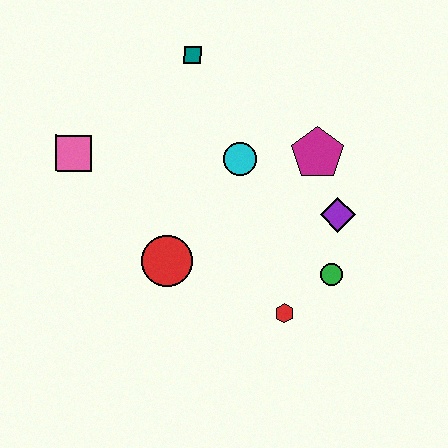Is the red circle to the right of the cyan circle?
No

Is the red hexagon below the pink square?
Yes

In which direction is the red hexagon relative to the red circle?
The red hexagon is to the right of the red circle.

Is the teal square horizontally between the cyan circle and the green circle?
No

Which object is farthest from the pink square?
The green circle is farthest from the pink square.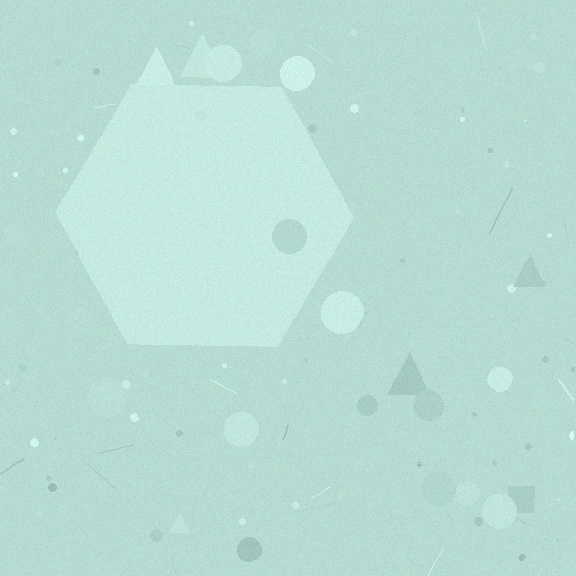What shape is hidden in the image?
A hexagon is hidden in the image.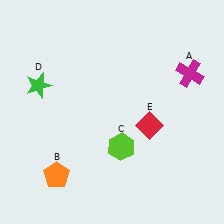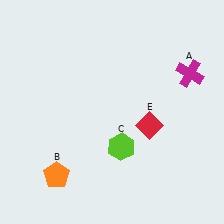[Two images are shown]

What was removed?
The green star (D) was removed in Image 2.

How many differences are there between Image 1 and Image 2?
There is 1 difference between the two images.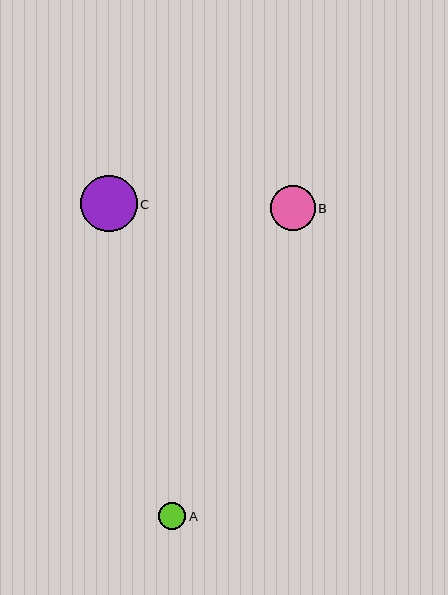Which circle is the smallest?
Circle A is the smallest with a size of approximately 27 pixels.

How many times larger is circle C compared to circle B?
Circle C is approximately 1.3 times the size of circle B.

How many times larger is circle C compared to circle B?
Circle C is approximately 1.3 times the size of circle B.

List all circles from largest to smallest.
From largest to smallest: C, B, A.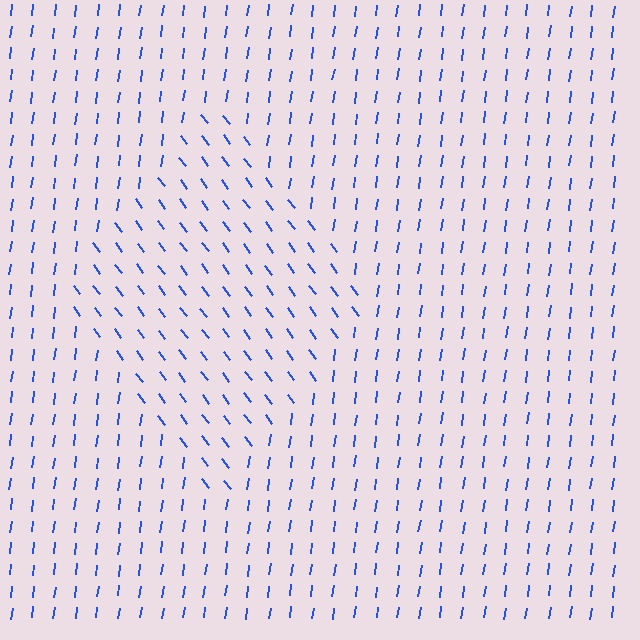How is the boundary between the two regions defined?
The boundary is defined purely by a change in line orientation (approximately 45 degrees difference). All lines are the same color and thickness.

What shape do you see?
I see a diamond.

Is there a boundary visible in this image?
Yes, there is a texture boundary formed by a change in line orientation.